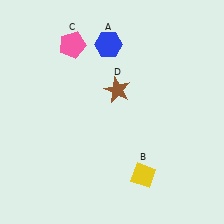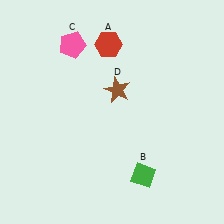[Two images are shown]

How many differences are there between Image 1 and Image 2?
There are 2 differences between the two images.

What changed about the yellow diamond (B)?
In Image 1, B is yellow. In Image 2, it changed to green.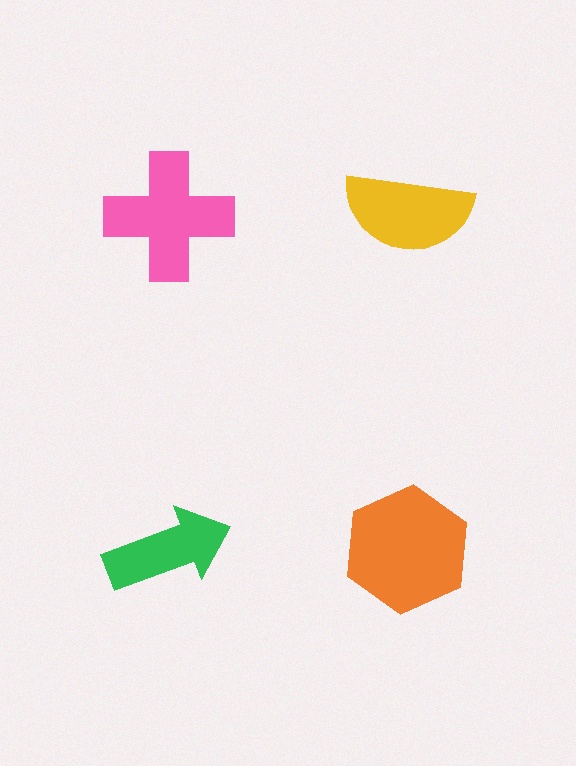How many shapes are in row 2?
2 shapes.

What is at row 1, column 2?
A yellow semicircle.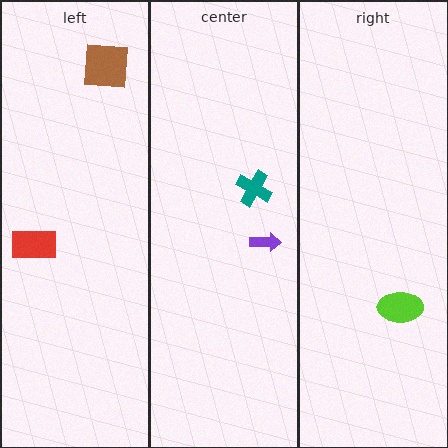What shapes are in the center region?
The purple arrow, the teal cross.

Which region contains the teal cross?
The center region.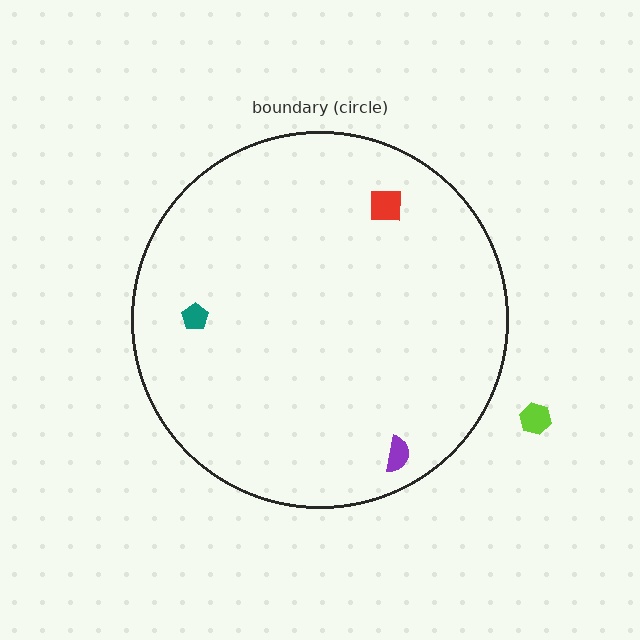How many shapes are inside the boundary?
3 inside, 1 outside.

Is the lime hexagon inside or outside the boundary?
Outside.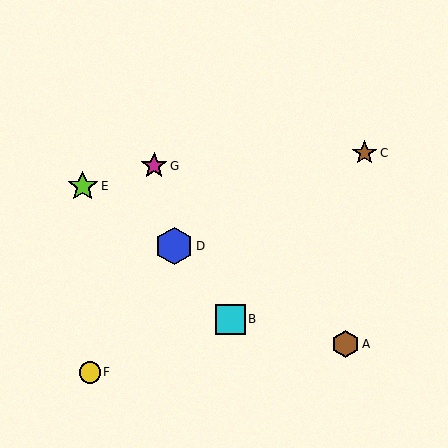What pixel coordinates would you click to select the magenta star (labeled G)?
Click at (154, 166) to select the magenta star G.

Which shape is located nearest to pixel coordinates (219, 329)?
The cyan square (labeled B) at (230, 319) is nearest to that location.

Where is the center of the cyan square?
The center of the cyan square is at (230, 319).